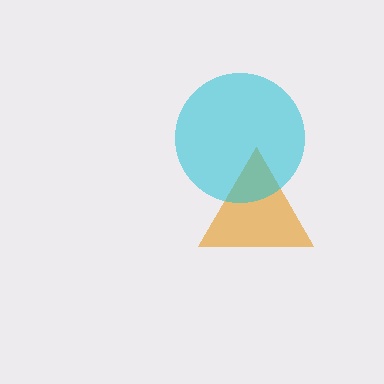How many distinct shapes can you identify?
There are 2 distinct shapes: an orange triangle, a cyan circle.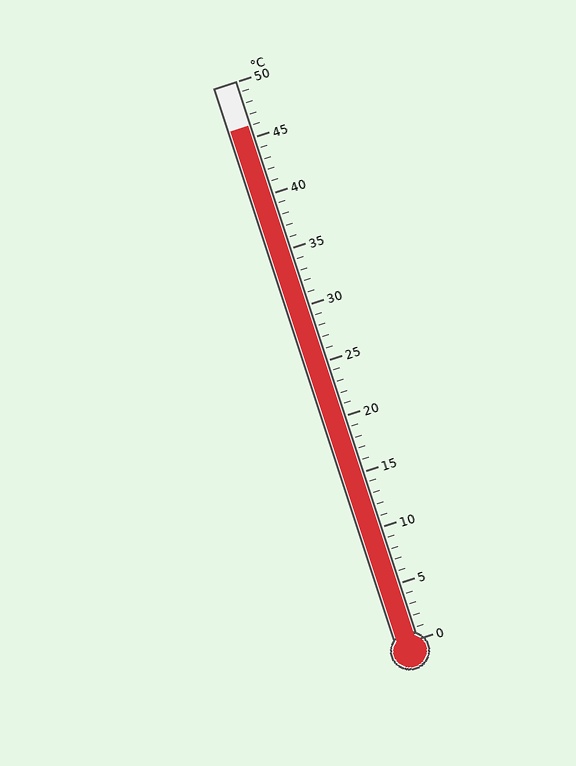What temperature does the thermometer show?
The thermometer shows approximately 46°C.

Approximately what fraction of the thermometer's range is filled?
The thermometer is filled to approximately 90% of its range.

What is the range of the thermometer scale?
The thermometer scale ranges from 0°C to 50°C.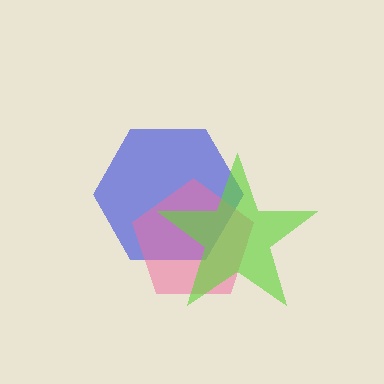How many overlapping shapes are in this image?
There are 3 overlapping shapes in the image.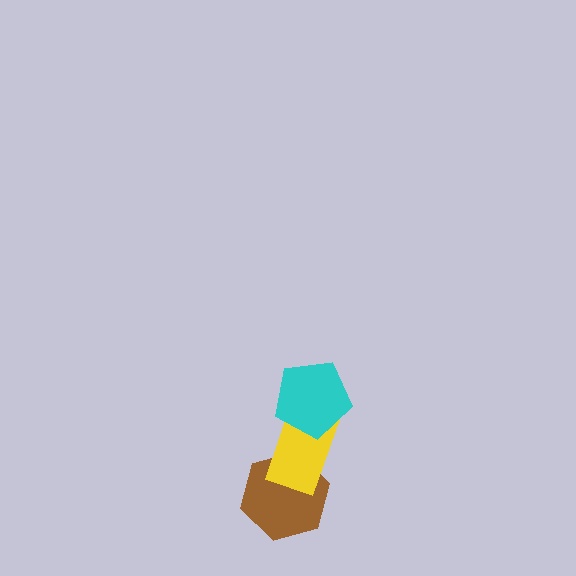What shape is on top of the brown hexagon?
The yellow rectangle is on top of the brown hexagon.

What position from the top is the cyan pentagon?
The cyan pentagon is 1st from the top.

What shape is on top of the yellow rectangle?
The cyan pentagon is on top of the yellow rectangle.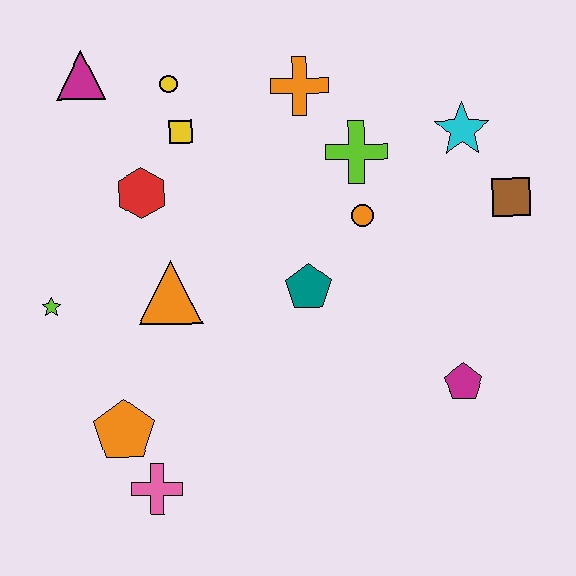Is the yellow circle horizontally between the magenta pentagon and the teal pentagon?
No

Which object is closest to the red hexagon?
The yellow square is closest to the red hexagon.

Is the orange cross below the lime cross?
No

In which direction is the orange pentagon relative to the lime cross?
The orange pentagon is below the lime cross.